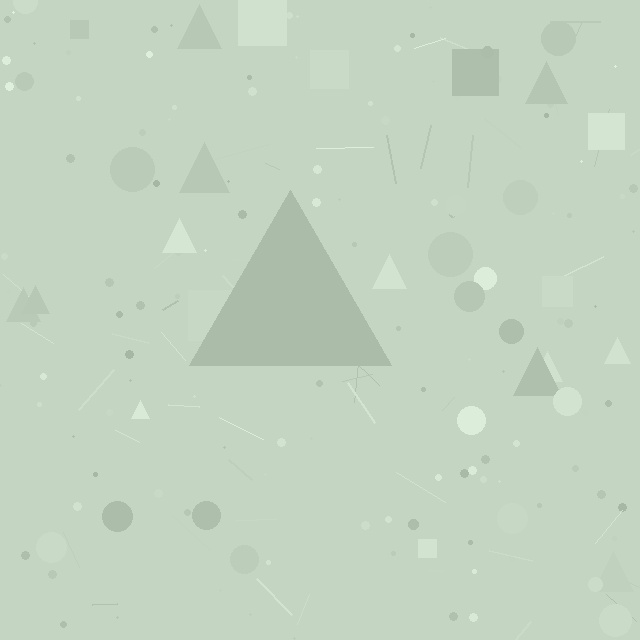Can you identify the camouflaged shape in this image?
The camouflaged shape is a triangle.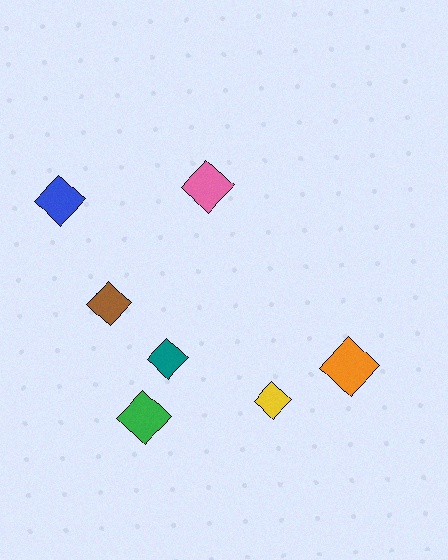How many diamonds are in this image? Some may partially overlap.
There are 7 diamonds.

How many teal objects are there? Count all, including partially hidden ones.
There is 1 teal object.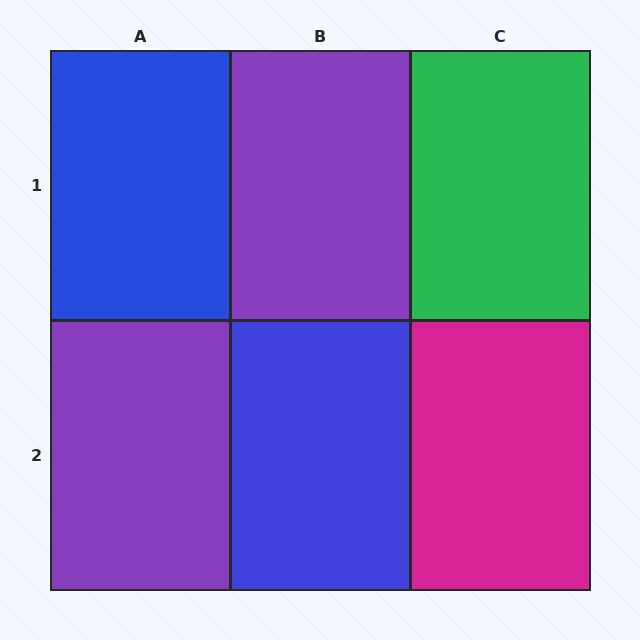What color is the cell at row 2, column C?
Magenta.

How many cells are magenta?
1 cell is magenta.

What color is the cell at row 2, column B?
Blue.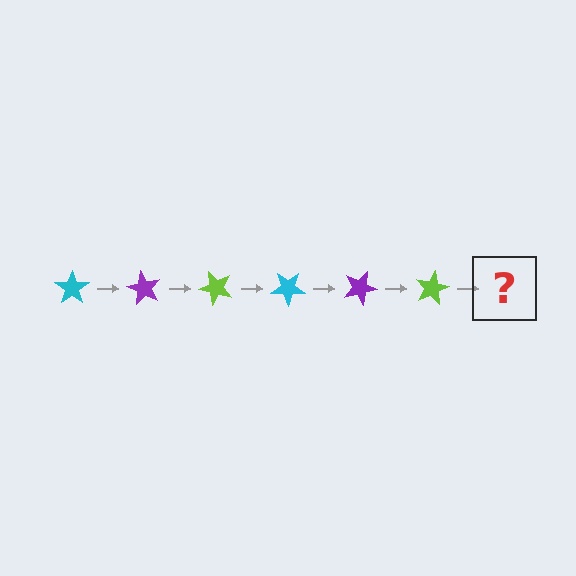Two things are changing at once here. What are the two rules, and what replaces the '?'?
The two rules are that it rotates 60 degrees each step and the color cycles through cyan, purple, and lime. The '?' should be a cyan star, rotated 360 degrees from the start.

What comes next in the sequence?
The next element should be a cyan star, rotated 360 degrees from the start.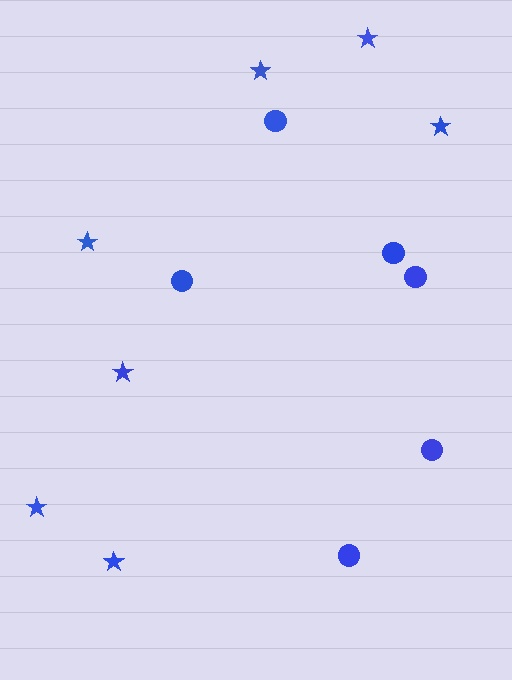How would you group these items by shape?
There are 2 groups: one group of stars (7) and one group of circles (6).